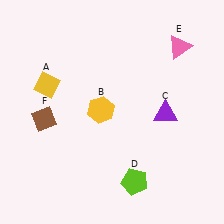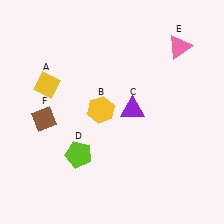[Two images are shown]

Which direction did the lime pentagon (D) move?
The lime pentagon (D) moved left.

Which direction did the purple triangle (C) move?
The purple triangle (C) moved left.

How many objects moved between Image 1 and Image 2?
2 objects moved between the two images.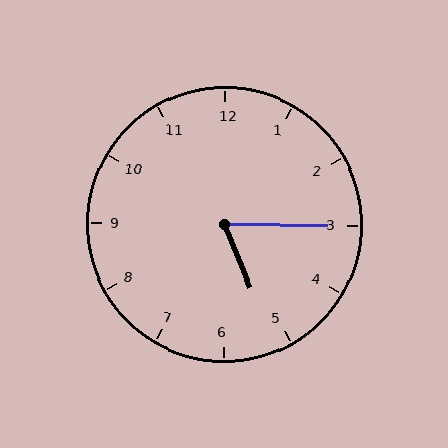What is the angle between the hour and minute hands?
Approximately 68 degrees.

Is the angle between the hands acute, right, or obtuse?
It is acute.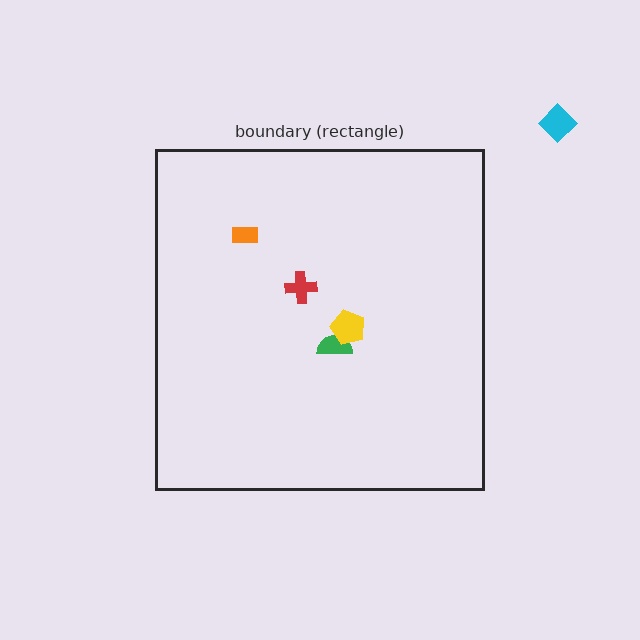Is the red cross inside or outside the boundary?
Inside.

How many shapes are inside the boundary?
4 inside, 1 outside.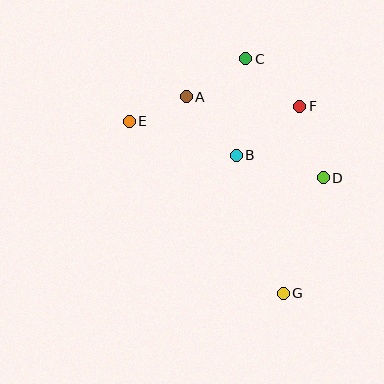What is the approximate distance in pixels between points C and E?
The distance between C and E is approximately 132 pixels.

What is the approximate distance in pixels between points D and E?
The distance between D and E is approximately 202 pixels.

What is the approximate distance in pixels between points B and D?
The distance between B and D is approximately 90 pixels.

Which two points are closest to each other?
Points A and E are closest to each other.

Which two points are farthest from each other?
Points C and G are farthest from each other.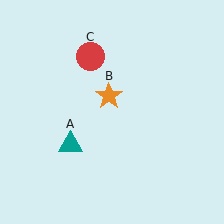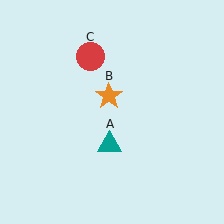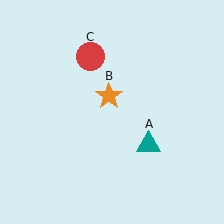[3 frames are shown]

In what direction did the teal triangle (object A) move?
The teal triangle (object A) moved right.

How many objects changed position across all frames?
1 object changed position: teal triangle (object A).